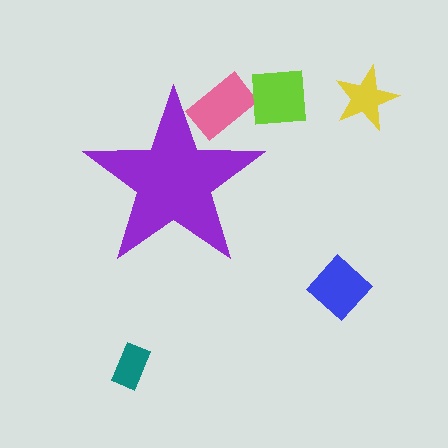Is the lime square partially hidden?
No, the lime square is fully visible.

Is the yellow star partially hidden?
No, the yellow star is fully visible.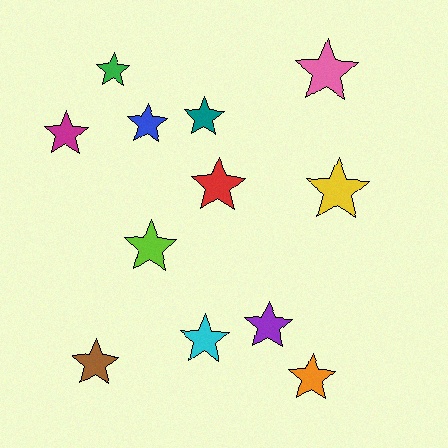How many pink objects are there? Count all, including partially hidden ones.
There is 1 pink object.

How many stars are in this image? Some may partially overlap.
There are 12 stars.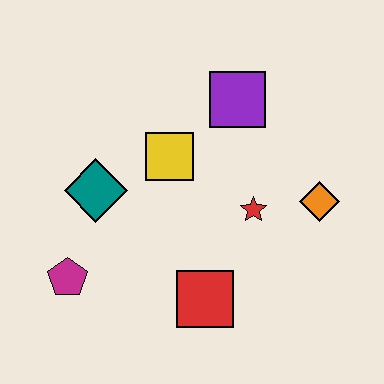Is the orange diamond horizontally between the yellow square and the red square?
No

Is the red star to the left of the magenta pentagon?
No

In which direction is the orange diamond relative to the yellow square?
The orange diamond is to the right of the yellow square.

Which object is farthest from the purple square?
The magenta pentagon is farthest from the purple square.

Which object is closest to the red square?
The red star is closest to the red square.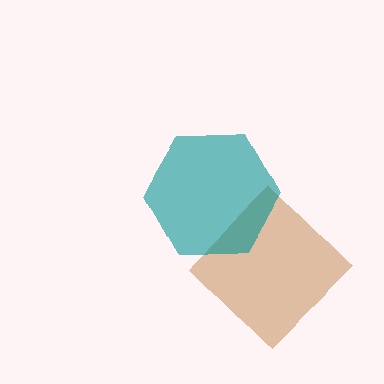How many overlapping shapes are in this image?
There are 2 overlapping shapes in the image.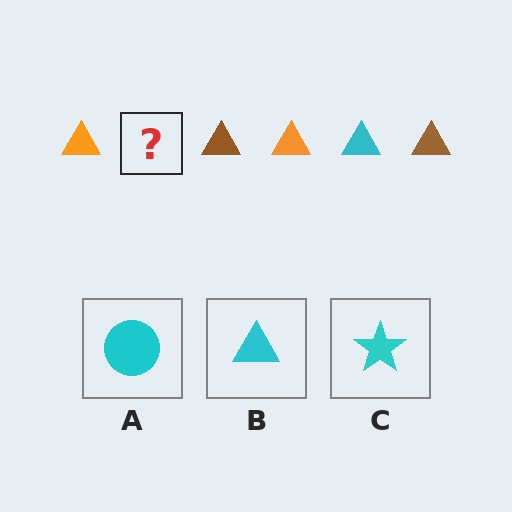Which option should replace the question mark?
Option B.